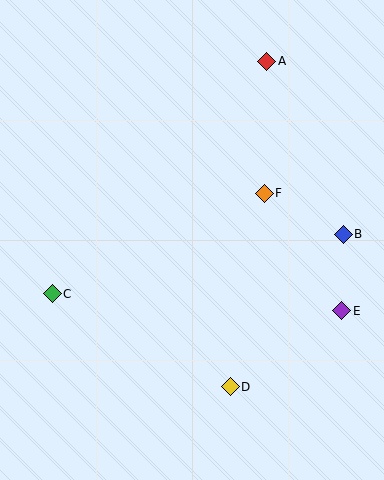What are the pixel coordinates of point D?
Point D is at (230, 387).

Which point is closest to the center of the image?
Point F at (264, 193) is closest to the center.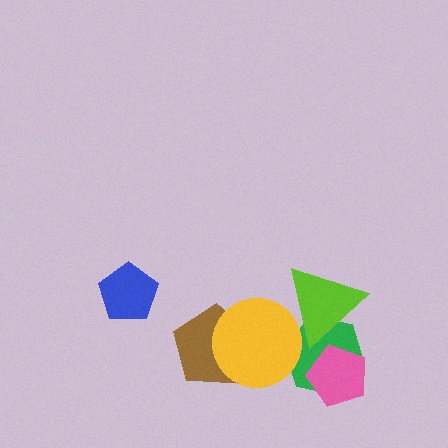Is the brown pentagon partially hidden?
Yes, it is partially covered by another shape.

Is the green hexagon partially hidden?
Yes, it is partially covered by another shape.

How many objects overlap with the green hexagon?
3 objects overlap with the green hexagon.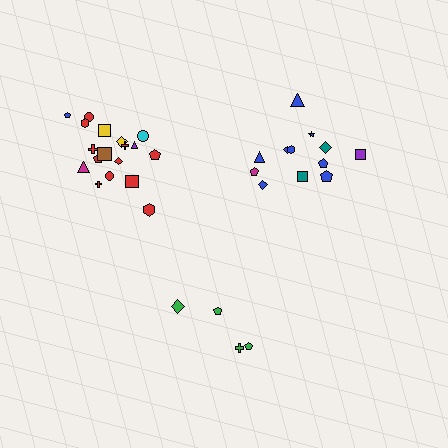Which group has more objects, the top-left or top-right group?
The top-left group.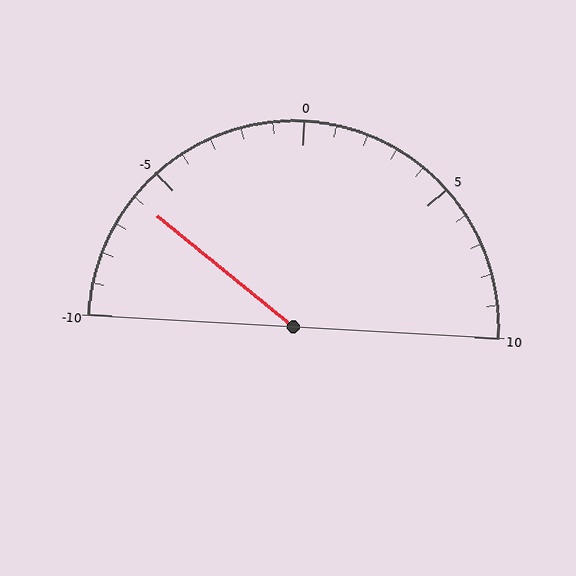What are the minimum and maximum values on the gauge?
The gauge ranges from -10 to 10.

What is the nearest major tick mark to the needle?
The nearest major tick mark is -5.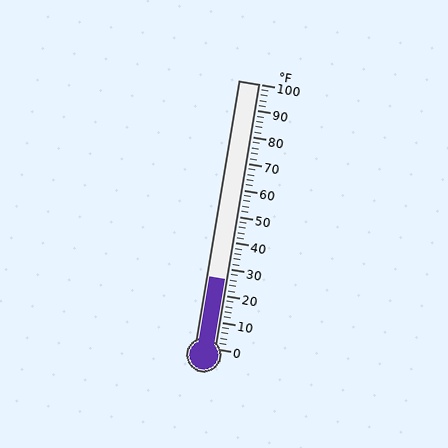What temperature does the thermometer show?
The thermometer shows approximately 26°F.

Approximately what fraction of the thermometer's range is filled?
The thermometer is filled to approximately 25% of its range.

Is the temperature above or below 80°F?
The temperature is below 80°F.